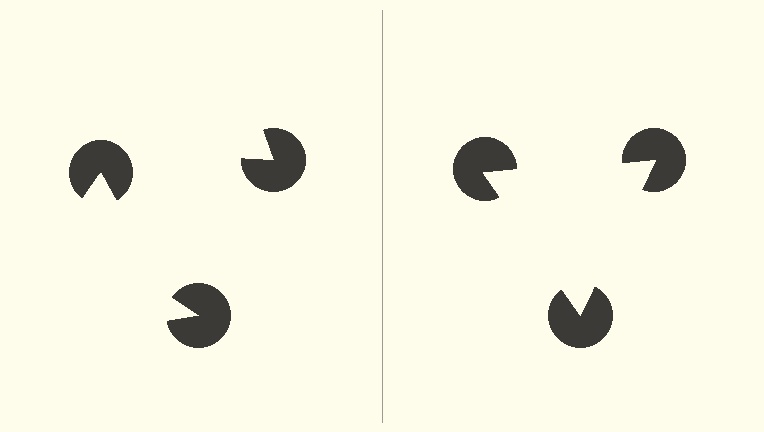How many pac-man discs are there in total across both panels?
6 — 3 on each side.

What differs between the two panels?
The pac-man discs are positioned identically on both sides; only the wedge orientations differ. On the right they align to a triangle; on the left they are misaligned.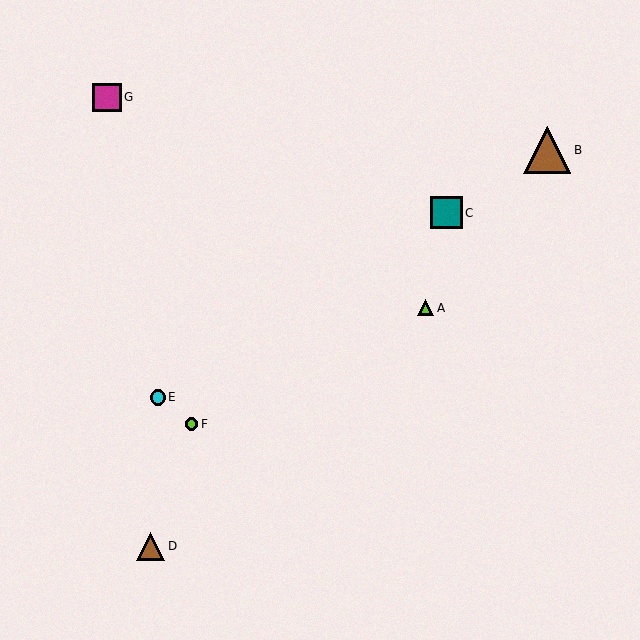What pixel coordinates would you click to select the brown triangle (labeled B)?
Click at (547, 150) to select the brown triangle B.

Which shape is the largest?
The brown triangle (labeled B) is the largest.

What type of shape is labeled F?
Shape F is a lime circle.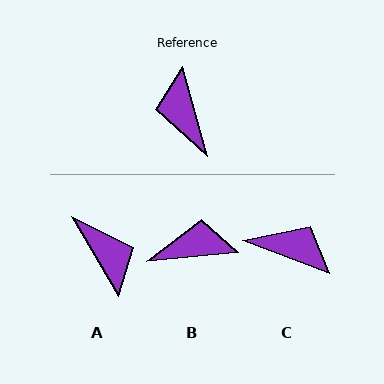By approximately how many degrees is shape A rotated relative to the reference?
Approximately 165 degrees clockwise.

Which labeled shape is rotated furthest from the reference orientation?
A, about 165 degrees away.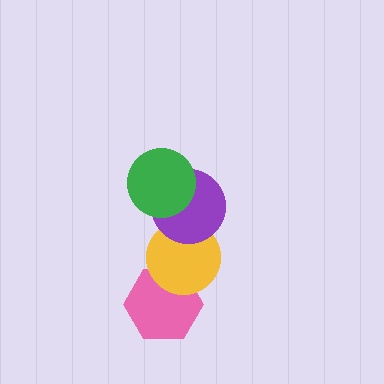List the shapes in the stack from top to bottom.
From top to bottom: the green circle, the purple circle, the yellow circle, the pink hexagon.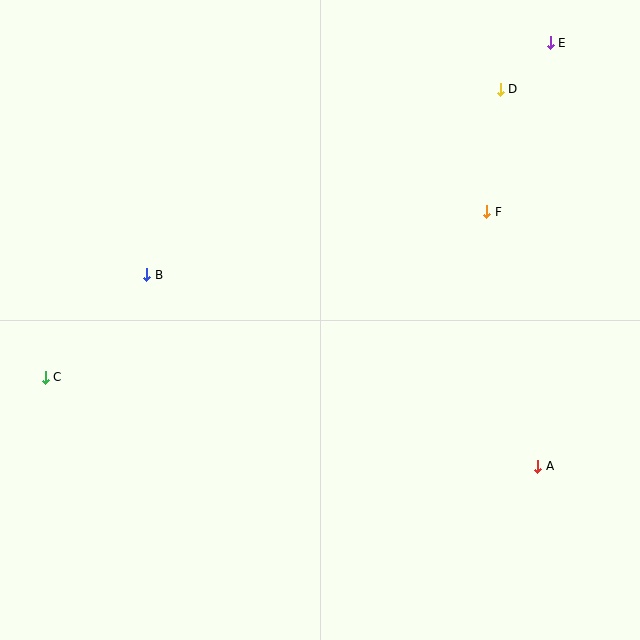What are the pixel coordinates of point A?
Point A is at (538, 466).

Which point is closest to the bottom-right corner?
Point A is closest to the bottom-right corner.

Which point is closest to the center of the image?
Point B at (147, 275) is closest to the center.